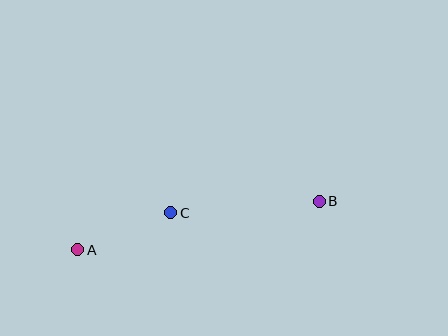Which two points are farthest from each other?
Points A and B are farthest from each other.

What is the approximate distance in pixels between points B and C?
The distance between B and C is approximately 149 pixels.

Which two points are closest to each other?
Points A and C are closest to each other.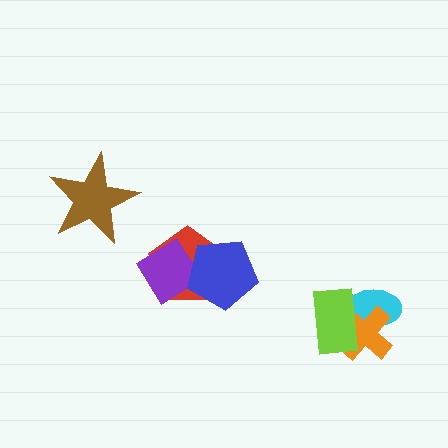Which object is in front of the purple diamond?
The blue pentagon is in front of the purple diamond.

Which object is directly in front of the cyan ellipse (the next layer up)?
The orange cross is directly in front of the cyan ellipse.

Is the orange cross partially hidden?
Yes, it is partially covered by another shape.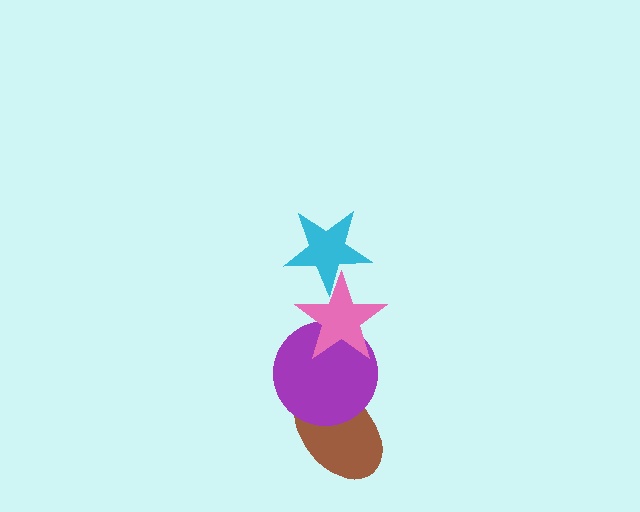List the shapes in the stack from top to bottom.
From top to bottom: the cyan star, the pink star, the purple circle, the brown ellipse.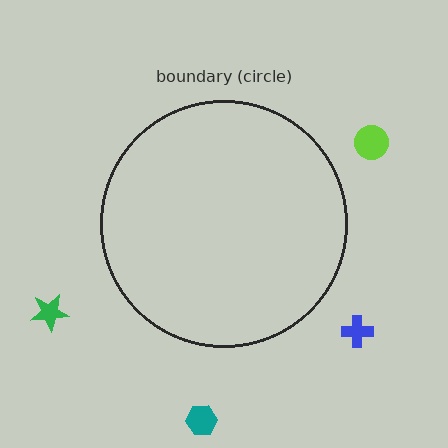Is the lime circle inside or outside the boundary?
Outside.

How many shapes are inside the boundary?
0 inside, 4 outside.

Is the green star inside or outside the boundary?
Outside.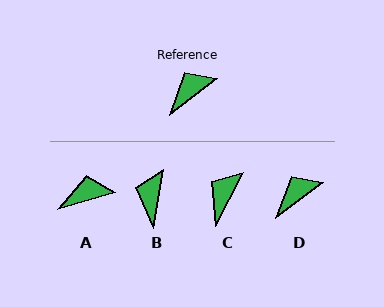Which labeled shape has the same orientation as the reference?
D.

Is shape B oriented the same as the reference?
No, it is off by about 43 degrees.